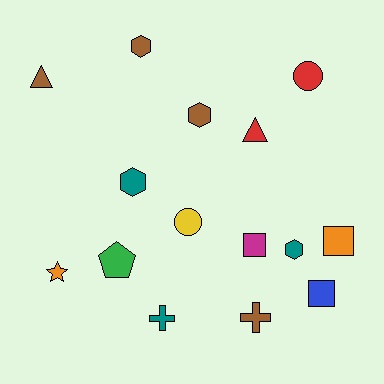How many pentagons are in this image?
There is 1 pentagon.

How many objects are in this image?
There are 15 objects.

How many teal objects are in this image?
There are 3 teal objects.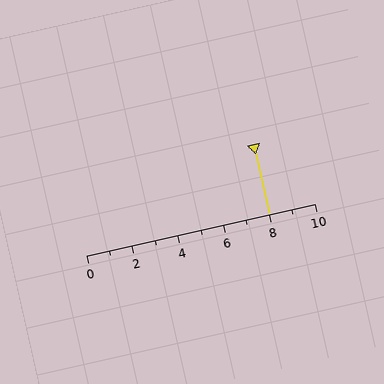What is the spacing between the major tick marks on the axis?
The major ticks are spaced 2 apart.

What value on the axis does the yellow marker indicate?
The marker indicates approximately 8.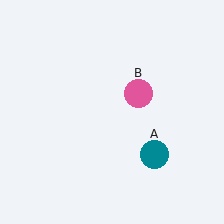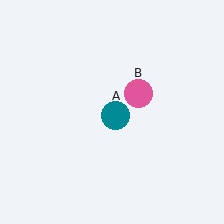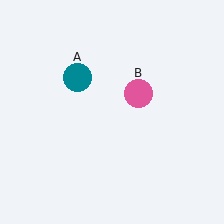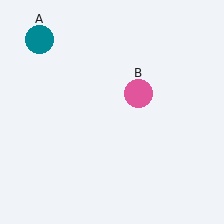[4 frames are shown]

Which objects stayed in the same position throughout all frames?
Pink circle (object B) remained stationary.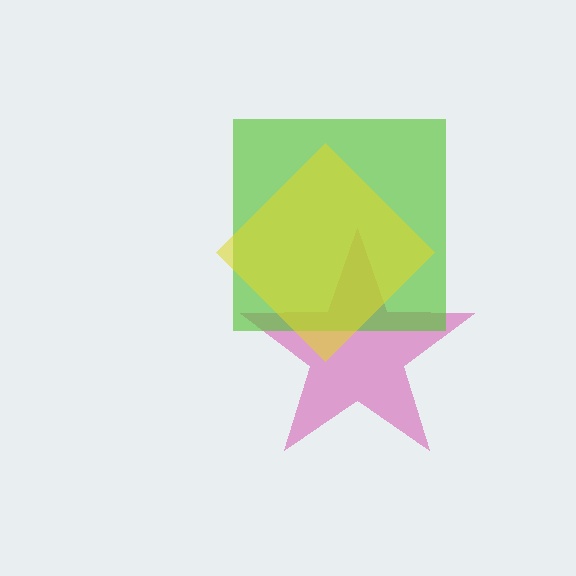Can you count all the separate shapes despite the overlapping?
Yes, there are 3 separate shapes.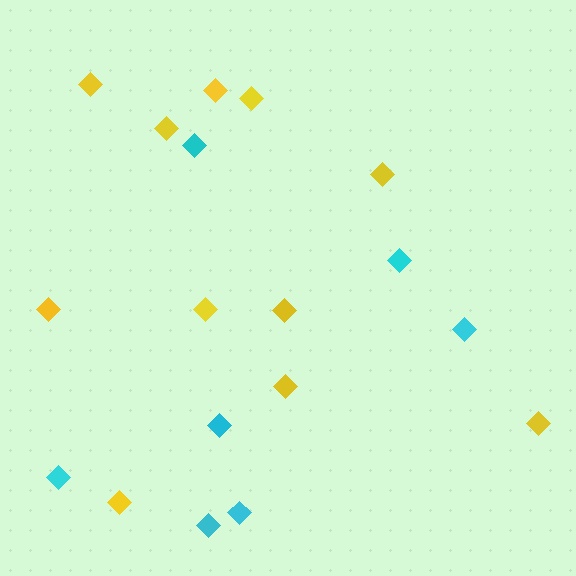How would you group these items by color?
There are 2 groups: one group of yellow diamonds (11) and one group of cyan diamonds (7).